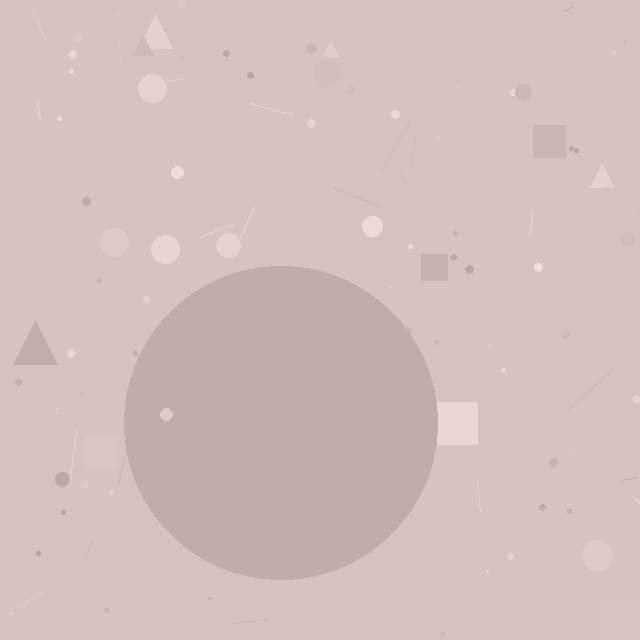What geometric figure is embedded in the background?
A circle is embedded in the background.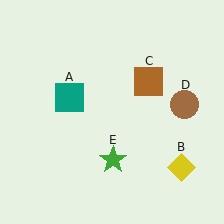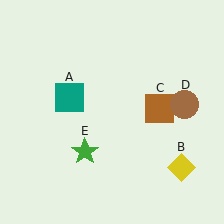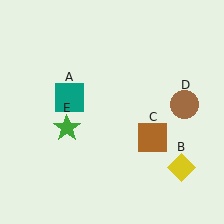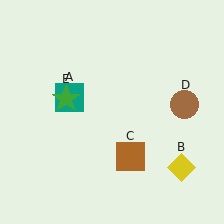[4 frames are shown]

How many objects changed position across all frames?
2 objects changed position: brown square (object C), green star (object E).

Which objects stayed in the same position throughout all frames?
Teal square (object A) and yellow diamond (object B) and brown circle (object D) remained stationary.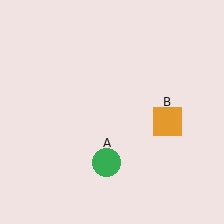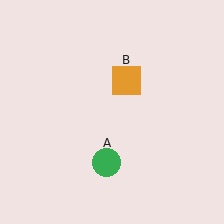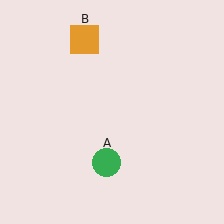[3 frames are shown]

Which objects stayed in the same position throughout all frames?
Green circle (object A) remained stationary.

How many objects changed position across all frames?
1 object changed position: orange square (object B).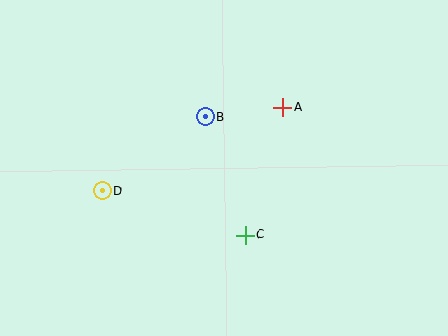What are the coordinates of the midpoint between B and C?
The midpoint between B and C is at (225, 176).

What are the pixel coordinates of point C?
Point C is at (245, 235).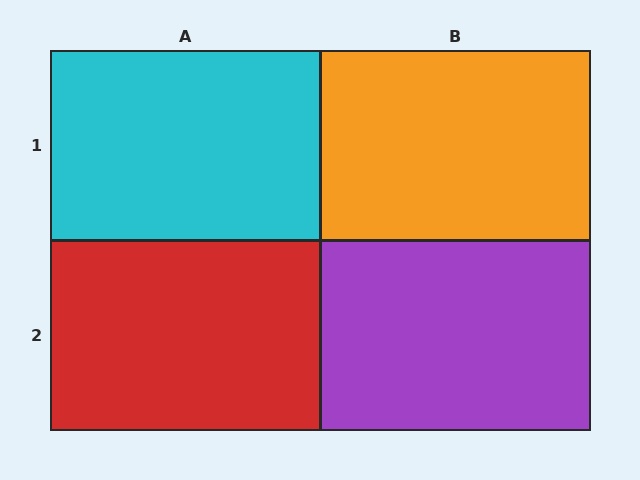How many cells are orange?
1 cell is orange.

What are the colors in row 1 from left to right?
Cyan, orange.